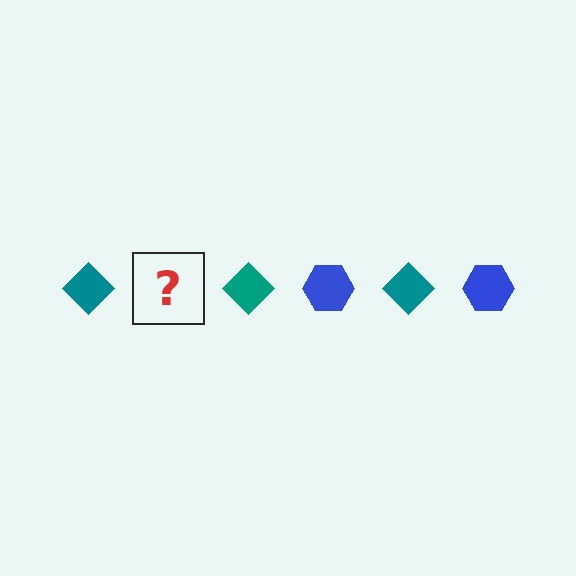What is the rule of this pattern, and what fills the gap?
The rule is that the pattern alternates between teal diamond and blue hexagon. The gap should be filled with a blue hexagon.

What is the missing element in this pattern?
The missing element is a blue hexagon.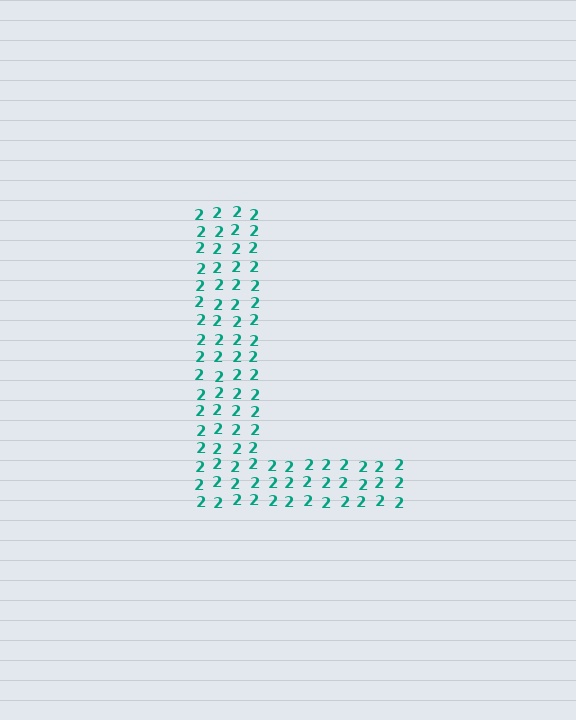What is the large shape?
The large shape is the letter L.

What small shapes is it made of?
It is made of small digit 2's.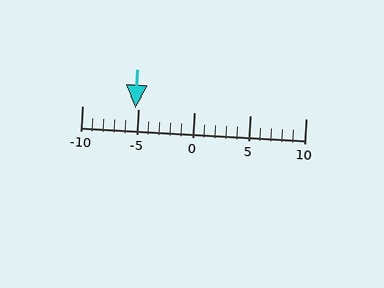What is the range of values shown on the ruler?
The ruler shows values from -10 to 10.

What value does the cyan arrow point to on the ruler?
The cyan arrow points to approximately -5.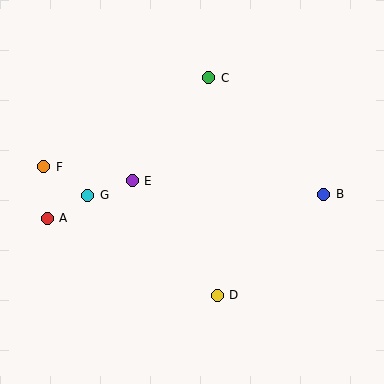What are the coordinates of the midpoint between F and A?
The midpoint between F and A is at (45, 193).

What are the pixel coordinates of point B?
Point B is at (324, 194).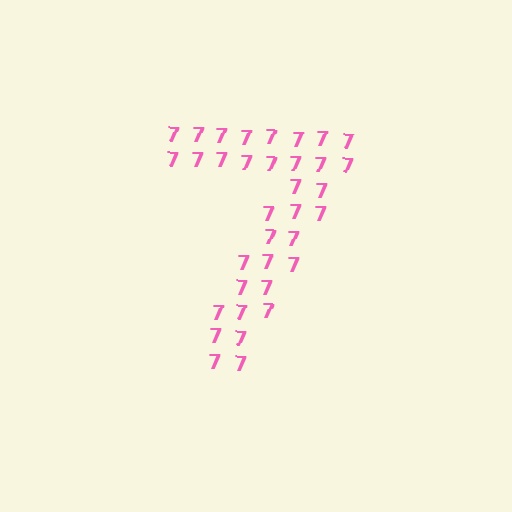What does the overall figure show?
The overall figure shows the digit 7.